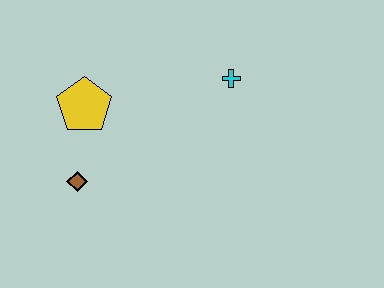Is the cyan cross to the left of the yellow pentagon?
No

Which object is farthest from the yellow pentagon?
The cyan cross is farthest from the yellow pentagon.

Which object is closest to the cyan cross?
The yellow pentagon is closest to the cyan cross.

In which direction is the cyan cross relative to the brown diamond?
The cyan cross is to the right of the brown diamond.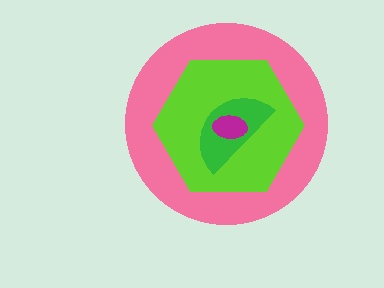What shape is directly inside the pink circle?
The lime hexagon.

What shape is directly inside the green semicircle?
The magenta ellipse.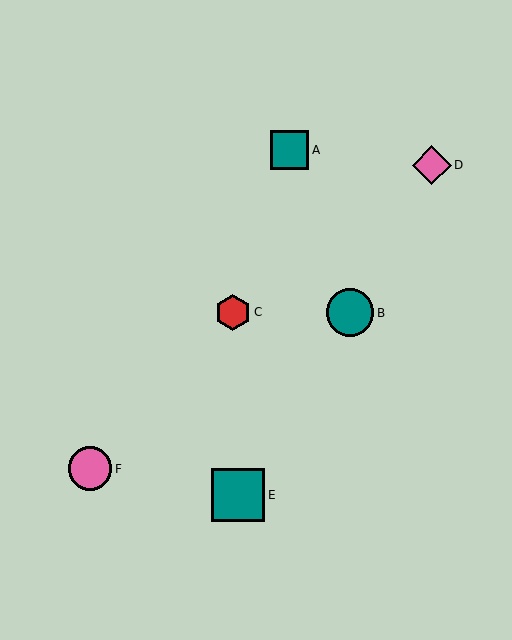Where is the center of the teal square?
The center of the teal square is at (290, 150).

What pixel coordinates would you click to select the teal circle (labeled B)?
Click at (350, 313) to select the teal circle B.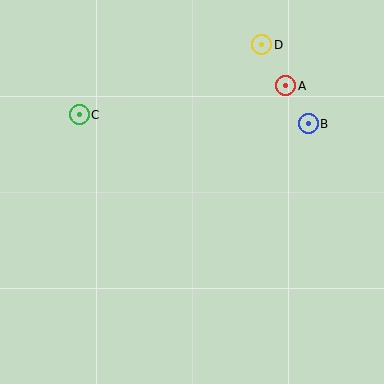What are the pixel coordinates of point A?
Point A is at (286, 86).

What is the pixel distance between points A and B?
The distance between A and B is 44 pixels.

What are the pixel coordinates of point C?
Point C is at (79, 115).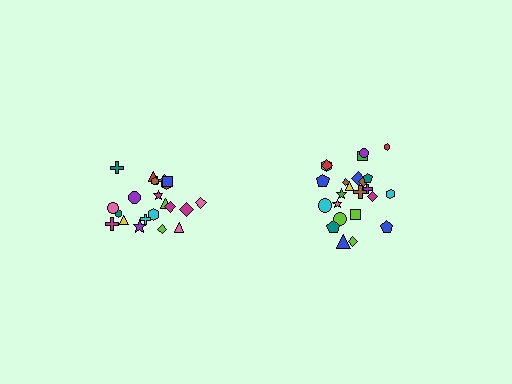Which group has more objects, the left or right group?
The right group.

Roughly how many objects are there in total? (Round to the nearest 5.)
Roughly 45 objects in total.